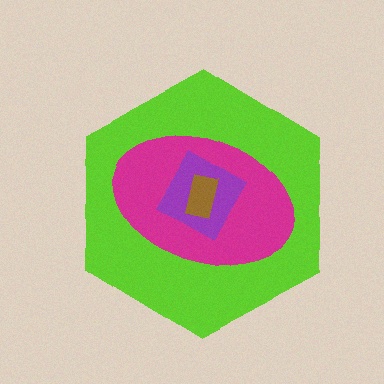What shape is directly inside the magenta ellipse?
The purple square.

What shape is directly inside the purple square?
The brown rectangle.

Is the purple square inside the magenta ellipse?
Yes.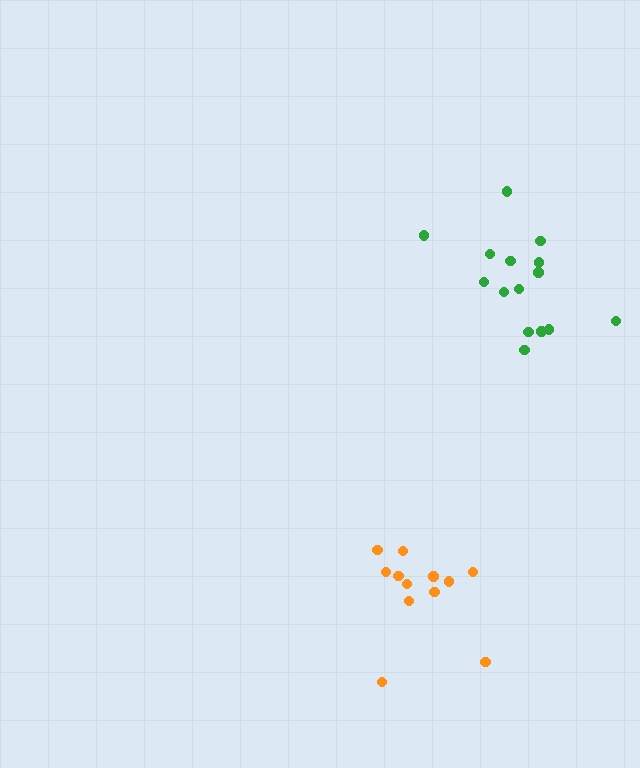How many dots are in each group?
Group 1: 12 dots, Group 2: 15 dots (27 total).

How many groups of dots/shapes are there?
There are 2 groups.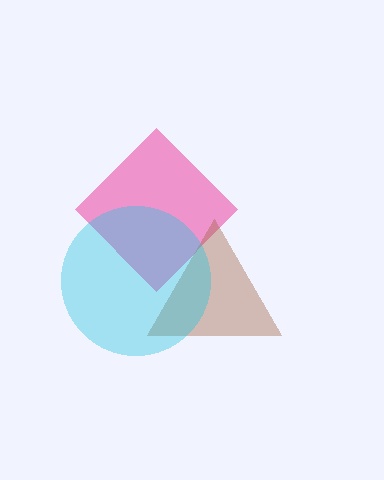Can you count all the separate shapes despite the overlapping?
Yes, there are 3 separate shapes.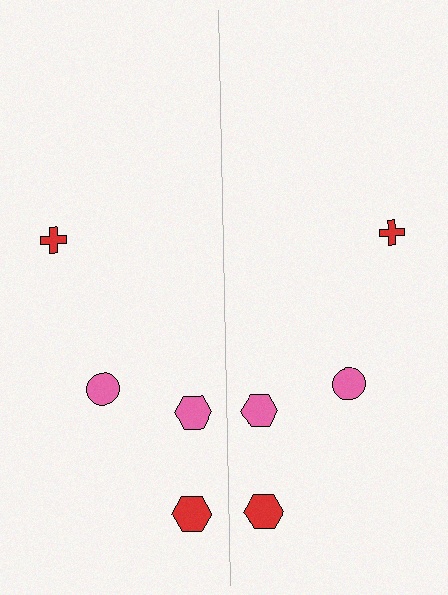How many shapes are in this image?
There are 8 shapes in this image.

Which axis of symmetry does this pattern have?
The pattern has a vertical axis of symmetry running through the center of the image.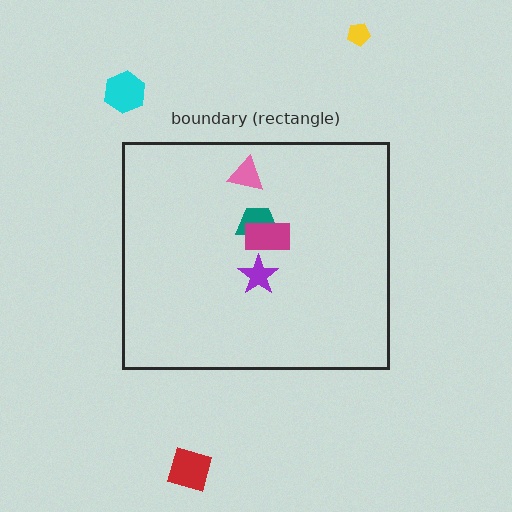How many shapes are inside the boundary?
4 inside, 3 outside.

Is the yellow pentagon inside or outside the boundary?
Outside.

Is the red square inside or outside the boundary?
Outside.